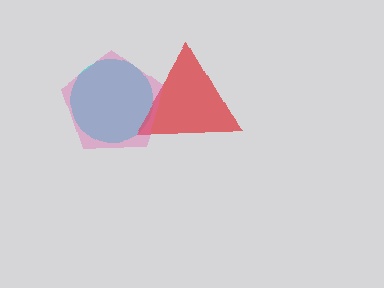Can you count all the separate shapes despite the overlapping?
Yes, there are 3 separate shapes.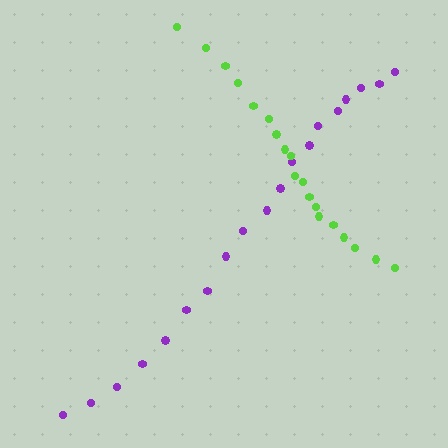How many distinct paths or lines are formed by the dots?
There are 2 distinct paths.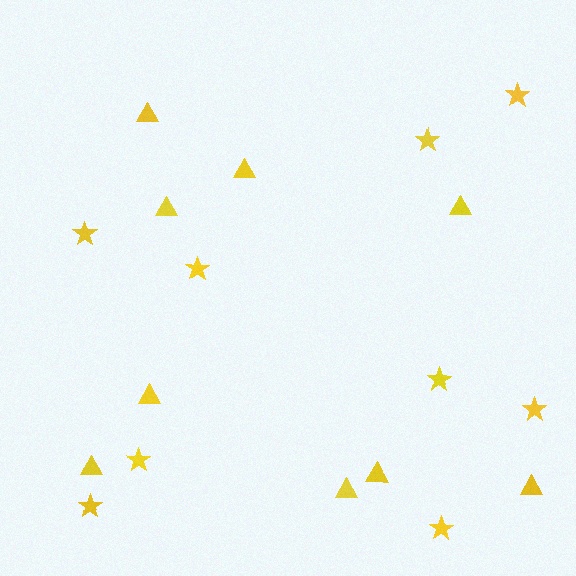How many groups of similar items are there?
There are 2 groups: one group of stars (9) and one group of triangles (9).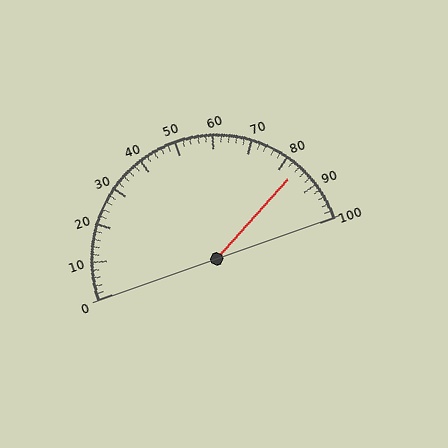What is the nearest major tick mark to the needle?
The nearest major tick mark is 80.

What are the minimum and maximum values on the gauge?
The gauge ranges from 0 to 100.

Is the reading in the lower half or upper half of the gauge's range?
The reading is in the upper half of the range (0 to 100).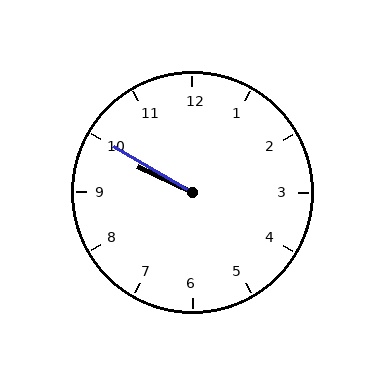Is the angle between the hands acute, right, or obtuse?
It is acute.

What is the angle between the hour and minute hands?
Approximately 5 degrees.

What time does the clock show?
9:50.